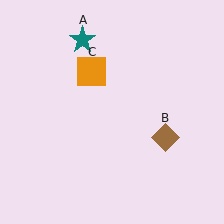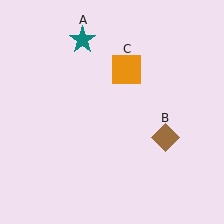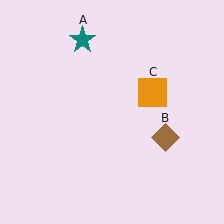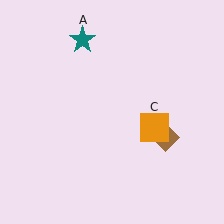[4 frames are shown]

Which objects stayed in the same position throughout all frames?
Teal star (object A) and brown diamond (object B) remained stationary.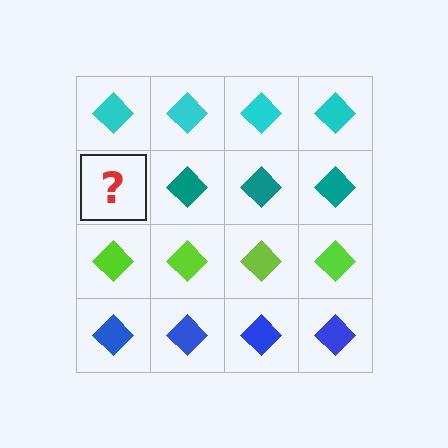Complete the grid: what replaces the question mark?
The question mark should be replaced with a teal diamond.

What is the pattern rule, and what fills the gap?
The rule is that each row has a consistent color. The gap should be filled with a teal diamond.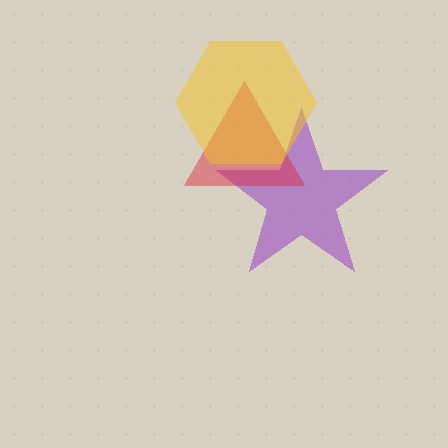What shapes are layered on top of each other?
The layered shapes are: a purple star, a red triangle, a yellow hexagon.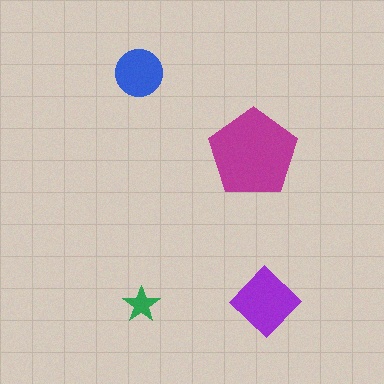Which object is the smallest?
The green star.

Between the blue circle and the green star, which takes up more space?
The blue circle.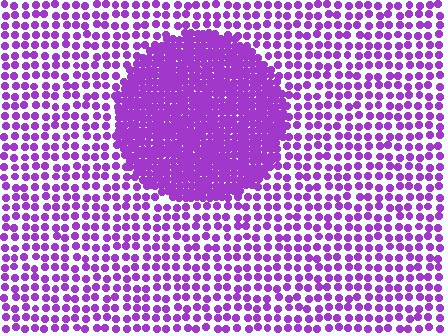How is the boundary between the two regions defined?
The boundary is defined by a change in element density (approximately 2.8x ratio). All elements are the same color, size, and shape.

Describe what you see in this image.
The image contains small purple elements arranged at two different densities. A circle-shaped region is visible where the elements are more densely packed than the surrounding area.